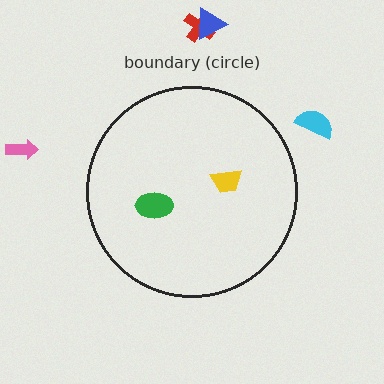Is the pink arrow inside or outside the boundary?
Outside.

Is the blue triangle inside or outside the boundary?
Outside.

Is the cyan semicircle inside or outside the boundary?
Outside.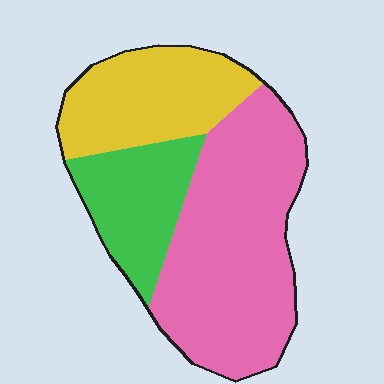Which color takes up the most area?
Pink, at roughly 50%.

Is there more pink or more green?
Pink.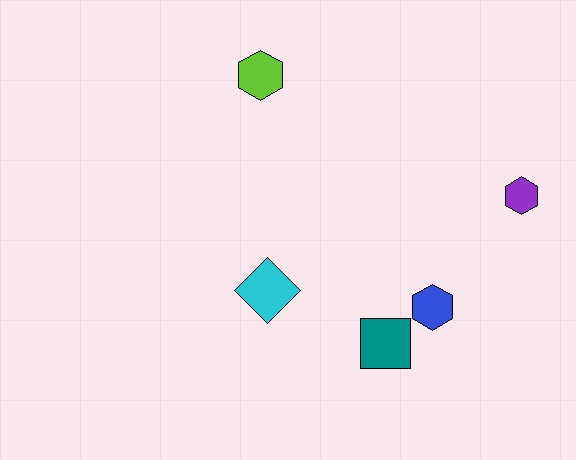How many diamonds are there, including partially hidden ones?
There is 1 diamond.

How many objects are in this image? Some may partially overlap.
There are 5 objects.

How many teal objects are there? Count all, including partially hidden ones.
There is 1 teal object.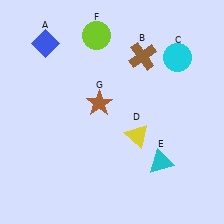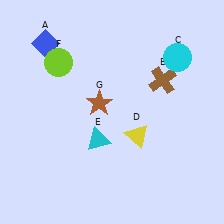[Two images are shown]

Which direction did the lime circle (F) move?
The lime circle (F) moved left.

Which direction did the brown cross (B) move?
The brown cross (B) moved down.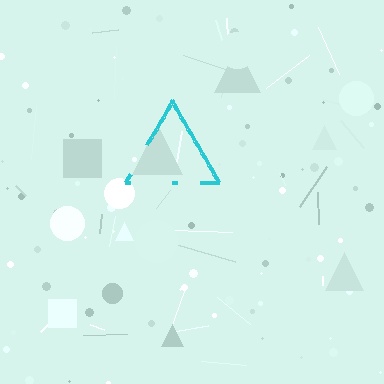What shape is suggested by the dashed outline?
The dashed outline suggests a triangle.